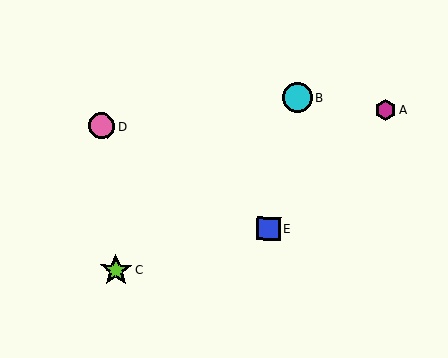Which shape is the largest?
The lime star (labeled C) is the largest.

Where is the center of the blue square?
The center of the blue square is at (269, 229).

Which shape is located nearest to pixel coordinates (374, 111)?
The magenta hexagon (labeled A) at (385, 110) is nearest to that location.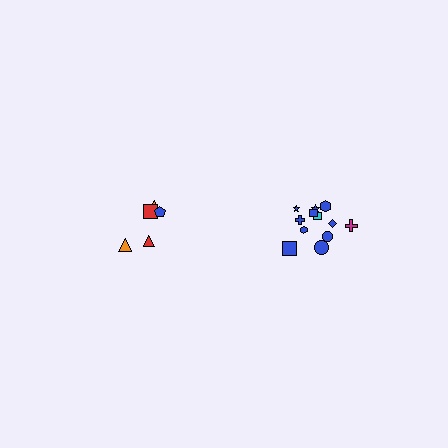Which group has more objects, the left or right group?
The right group.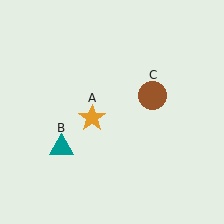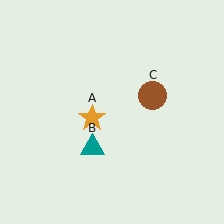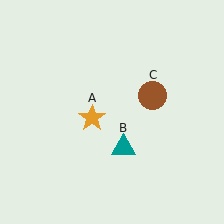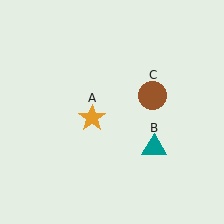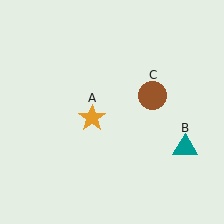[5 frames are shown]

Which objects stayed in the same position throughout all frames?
Orange star (object A) and brown circle (object C) remained stationary.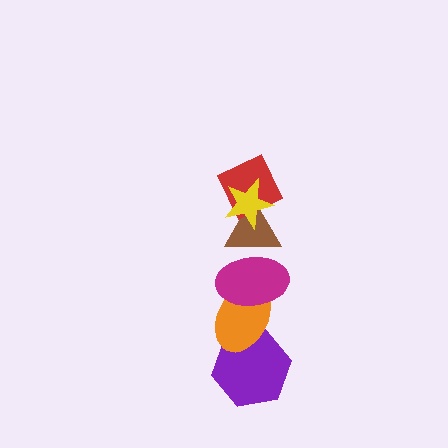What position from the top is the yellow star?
The yellow star is 1st from the top.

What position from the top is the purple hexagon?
The purple hexagon is 6th from the top.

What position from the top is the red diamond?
The red diamond is 2nd from the top.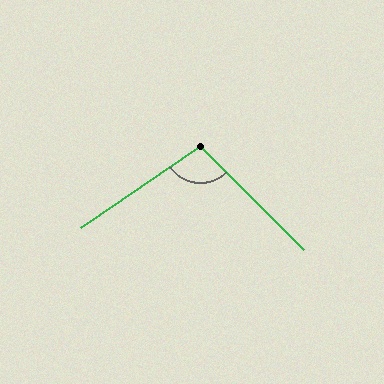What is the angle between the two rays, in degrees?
Approximately 101 degrees.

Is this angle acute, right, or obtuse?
It is obtuse.